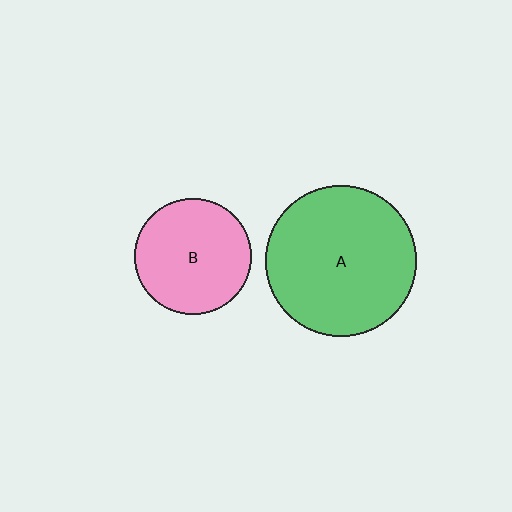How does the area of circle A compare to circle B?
Approximately 1.7 times.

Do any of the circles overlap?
No, none of the circles overlap.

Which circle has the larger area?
Circle A (green).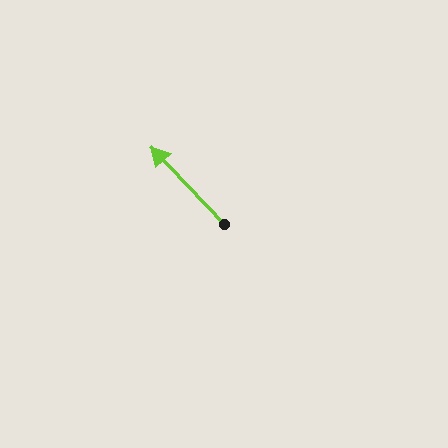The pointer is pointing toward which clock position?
Roughly 11 o'clock.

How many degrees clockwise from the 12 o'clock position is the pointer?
Approximately 316 degrees.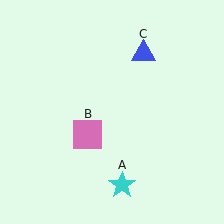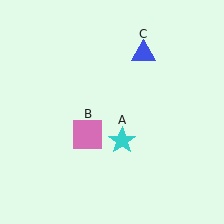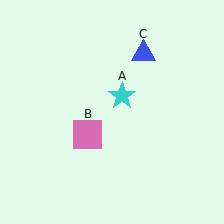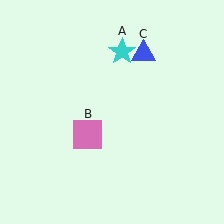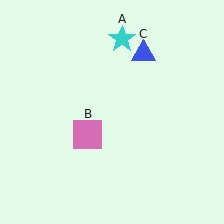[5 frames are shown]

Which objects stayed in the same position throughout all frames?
Pink square (object B) and blue triangle (object C) remained stationary.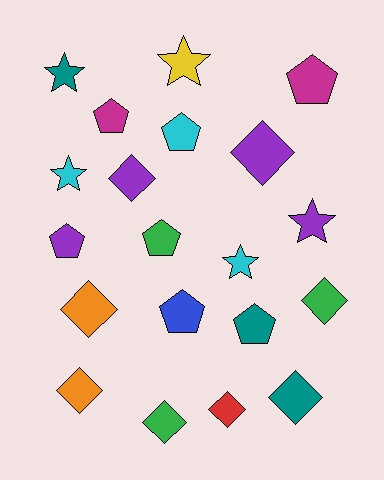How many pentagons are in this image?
There are 7 pentagons.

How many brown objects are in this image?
There are no brown objects.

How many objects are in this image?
There are 20 objects.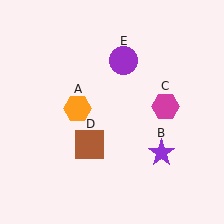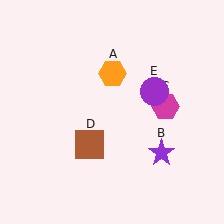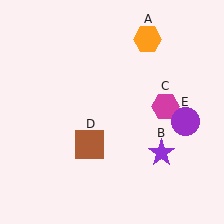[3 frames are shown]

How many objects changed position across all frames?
2 objects changed position: orange hexagon (object A), purple circle (object E).